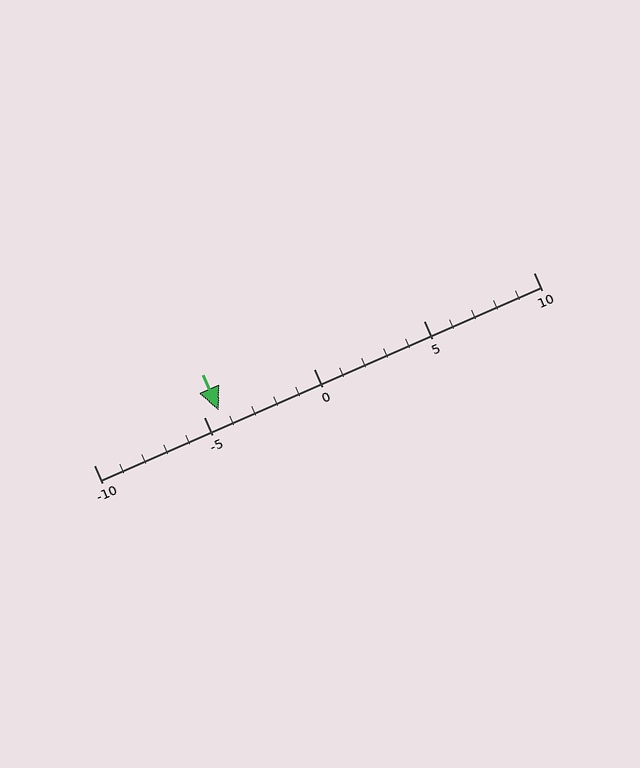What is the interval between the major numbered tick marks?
The major tick marks are spaced 5 units apart.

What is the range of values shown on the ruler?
The ruler shows values from -10 to 10.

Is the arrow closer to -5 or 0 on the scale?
The arrow is closer to -5.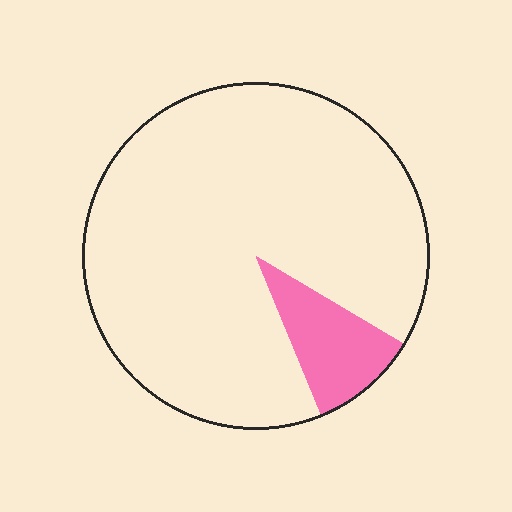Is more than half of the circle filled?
No.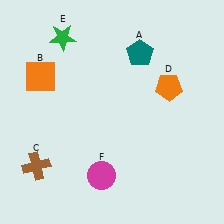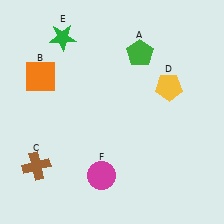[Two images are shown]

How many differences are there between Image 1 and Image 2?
There are 2 differences between the two images.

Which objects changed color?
A changed from teal to green. D changed from orange to yellow.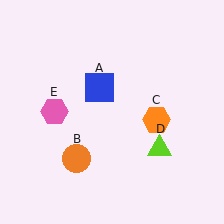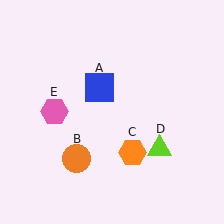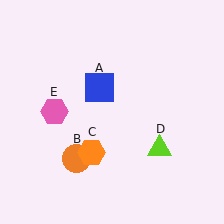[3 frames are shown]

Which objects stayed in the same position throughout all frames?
Blue square (object A) and orange circle (object B) and lime triangle (object D) and pink hexagon (object E) remained stationary.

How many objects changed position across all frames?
1 object changed position: orange hexagon (object C).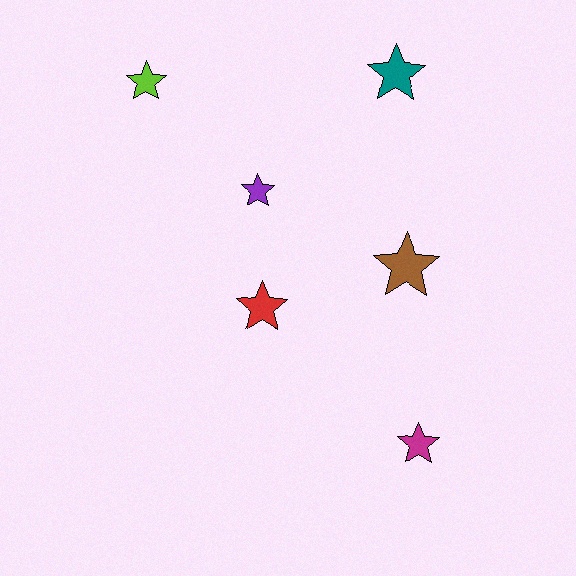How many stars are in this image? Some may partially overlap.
There are 6 stars.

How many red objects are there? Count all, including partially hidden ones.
There is 1 red object.